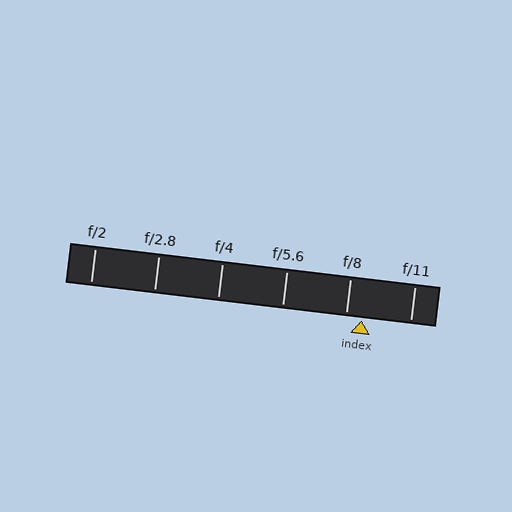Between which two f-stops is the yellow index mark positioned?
The index mark is between f/8 and f/11.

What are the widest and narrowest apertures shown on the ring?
The widest aperture shown is f/2 and the narrowest is f/11.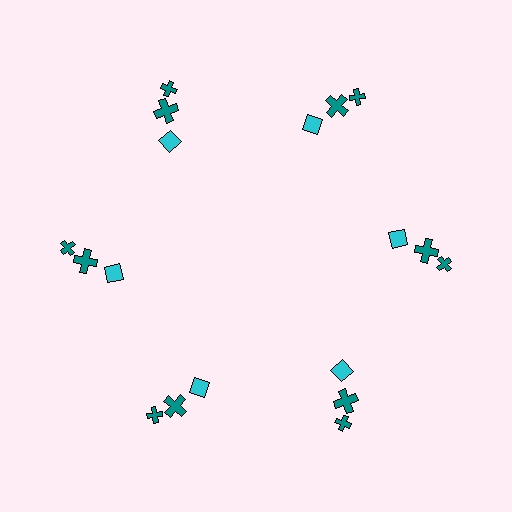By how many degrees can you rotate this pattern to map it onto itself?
The pattern maps onto itself every 60 degrees of rotation.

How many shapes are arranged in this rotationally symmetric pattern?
There are 18 shapes, arranged in 6 groups of 3.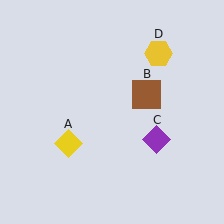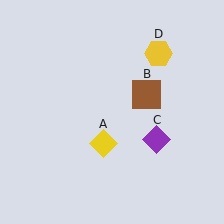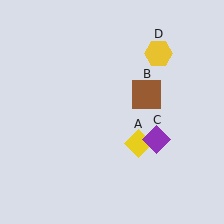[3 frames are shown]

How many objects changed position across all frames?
1 object changed position: yellow diamond (object A).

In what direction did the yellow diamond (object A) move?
The yellow diamond (object A) moved right.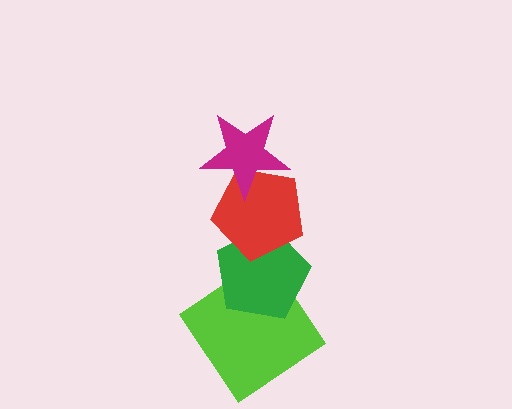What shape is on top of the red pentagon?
The magenta star is on top of the red pentagon.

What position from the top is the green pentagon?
The green pentagon is 3rd from the top.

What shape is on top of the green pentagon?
The red pentagon is on top of the green pentagon.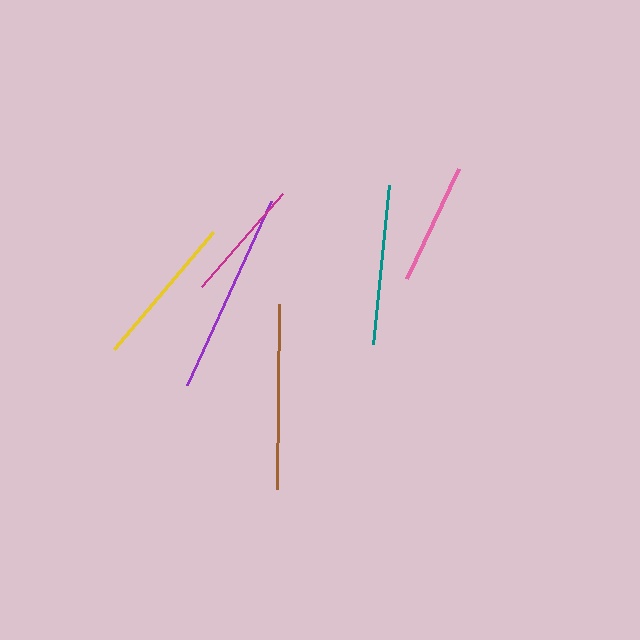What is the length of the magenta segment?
The magenta segment is approximately 123 pixels long.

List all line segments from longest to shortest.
From longest to shortest: purple, brown, teal, yellow, magenta, pink.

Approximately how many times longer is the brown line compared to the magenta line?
The brown line is approximately 1.5 times the length of the magenta line.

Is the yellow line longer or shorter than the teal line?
The teal line is longer than the yellow line.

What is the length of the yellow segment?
The yellow segment is approximately 153 pixels long.